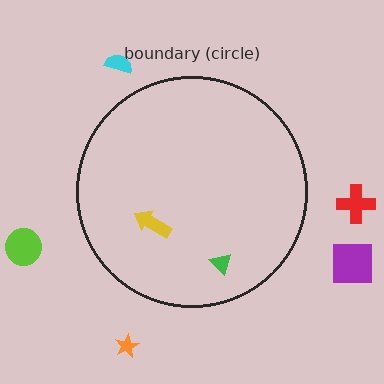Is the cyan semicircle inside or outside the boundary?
Outside.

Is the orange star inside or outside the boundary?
Outside.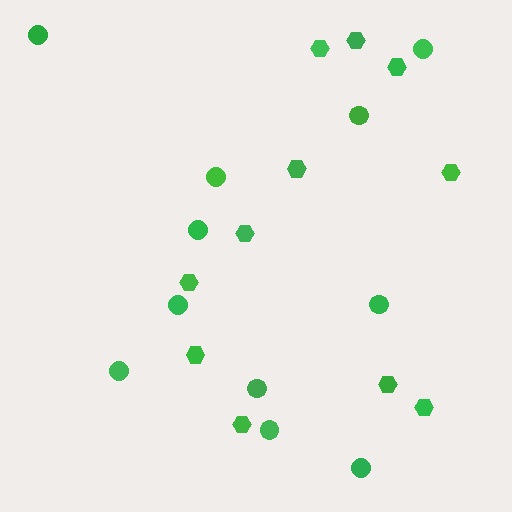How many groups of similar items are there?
There are 2 groups: one group of hexagons (11) and one group of circles (11).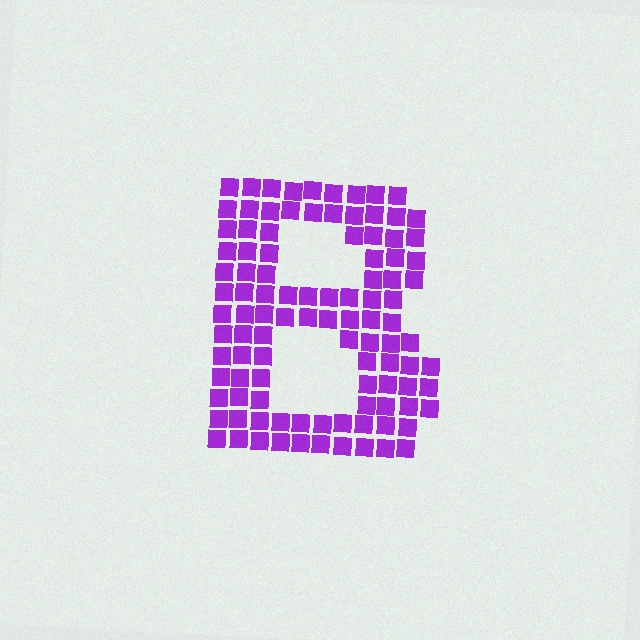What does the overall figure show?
The overall figure shows the letter B.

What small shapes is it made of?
It is made of small squares.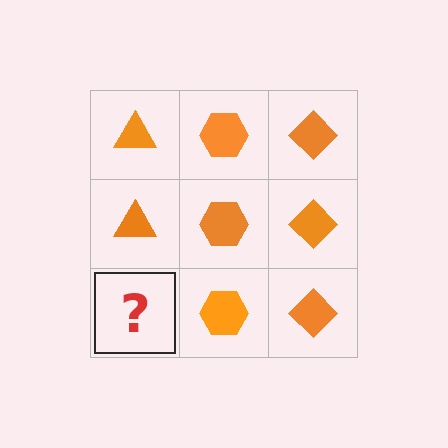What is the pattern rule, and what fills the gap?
The rule is that each column has a consistent shape. The gap should be filled with an orange triangle.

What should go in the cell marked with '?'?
The missing cell should contain an orange triangle.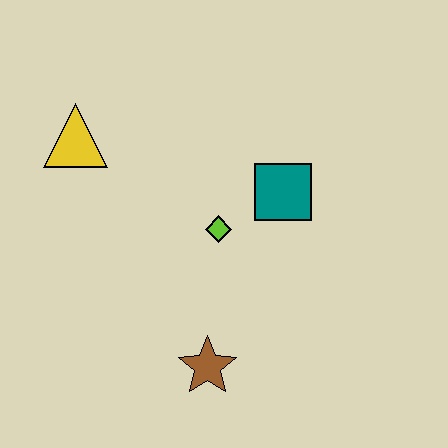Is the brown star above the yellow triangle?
No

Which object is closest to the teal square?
The lime diamond is closest to the teal square.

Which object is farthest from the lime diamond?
The yellow triangle is farthest from the lime diamond.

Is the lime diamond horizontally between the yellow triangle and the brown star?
No